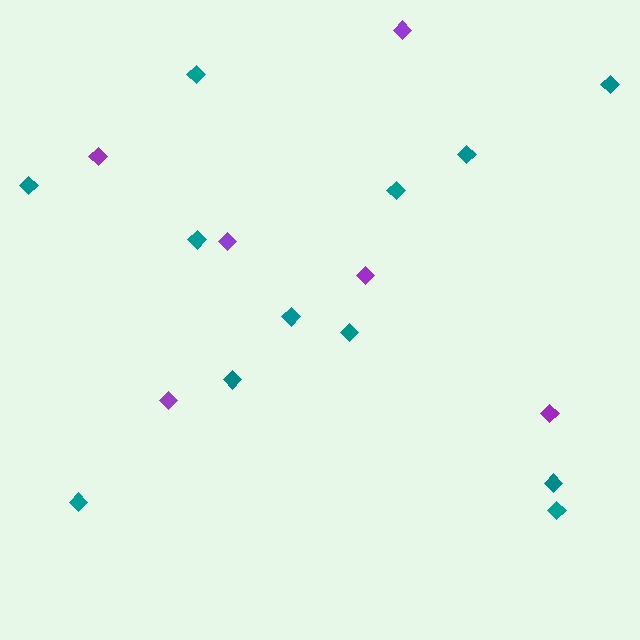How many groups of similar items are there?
There are 2 groups: one group of teal diamonds (12) and one group of purple diamonds (6).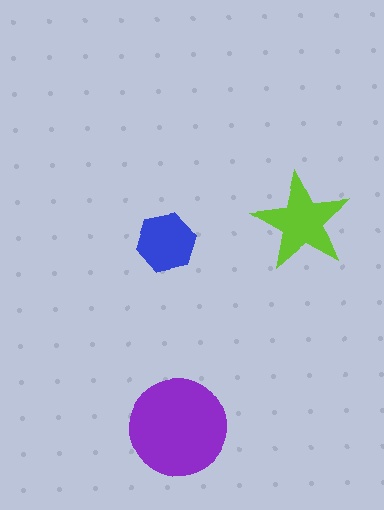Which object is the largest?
The purple circle.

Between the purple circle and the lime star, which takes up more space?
The purple circle.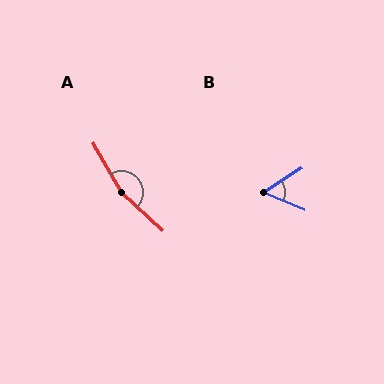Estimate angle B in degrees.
Approximately 56 degrees.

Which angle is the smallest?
B, at approximately 56 degrees.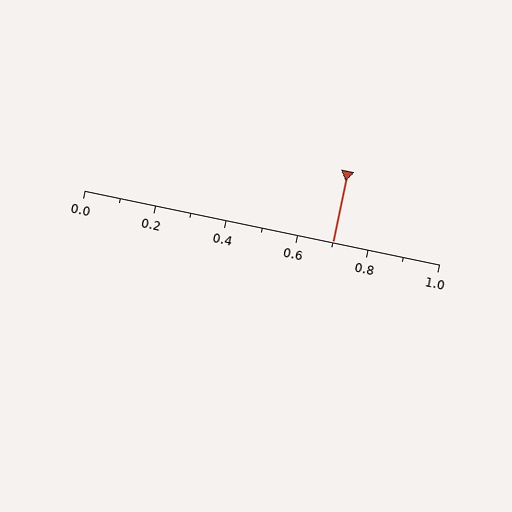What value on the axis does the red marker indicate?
The marker indicates approximately 0.7.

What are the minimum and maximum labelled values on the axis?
The axis runs from 0.0 to 1.0.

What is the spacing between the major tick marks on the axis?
The major ticks are spaced 0.2 apart.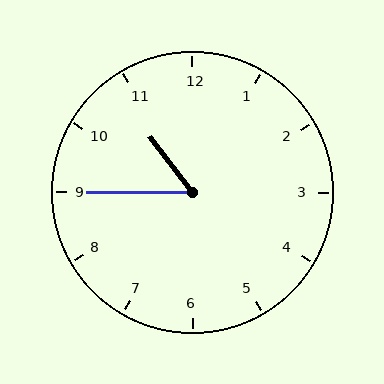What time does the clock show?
10:45.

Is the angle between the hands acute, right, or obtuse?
It is acute.